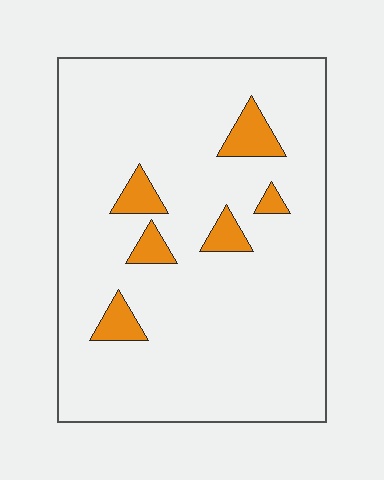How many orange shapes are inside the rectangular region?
6.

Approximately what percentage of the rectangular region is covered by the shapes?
Approximately 10%.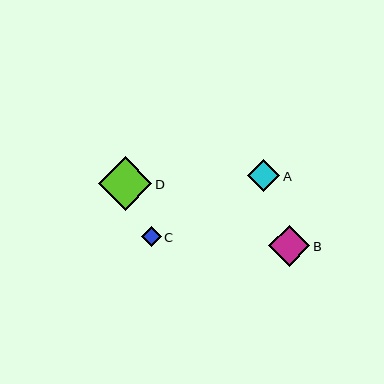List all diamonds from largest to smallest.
From largest to smallest: D, B, A, C.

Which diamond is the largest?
Diamond D is the largest with a size of approximately 53 pixels.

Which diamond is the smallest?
Diamond C is the smallest with a size of approximately 20 pixels.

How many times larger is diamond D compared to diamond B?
Diamond D is approximately 1.3 times the size of diamond B.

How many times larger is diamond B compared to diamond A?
Diamond B is approximately 1.3 times the size of diamond A.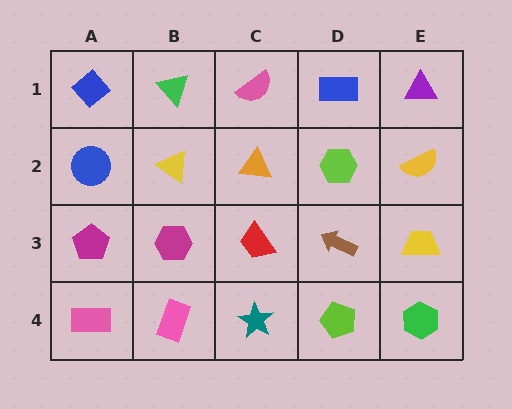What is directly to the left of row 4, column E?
A lime pentagon.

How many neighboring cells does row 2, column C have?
4.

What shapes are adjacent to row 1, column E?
A yellow semicircle (row 2, column E), a blue rectangle (row 1, column D).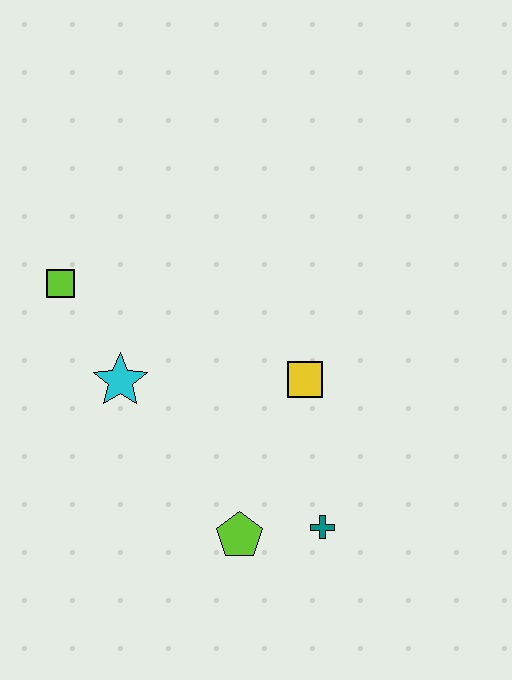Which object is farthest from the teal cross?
The lime square is farthest from the teal cross.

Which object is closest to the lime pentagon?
The teal cross is closest to the lime pentagon.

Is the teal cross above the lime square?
No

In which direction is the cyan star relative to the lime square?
The cyan star is below the lime square.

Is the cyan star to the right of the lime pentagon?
No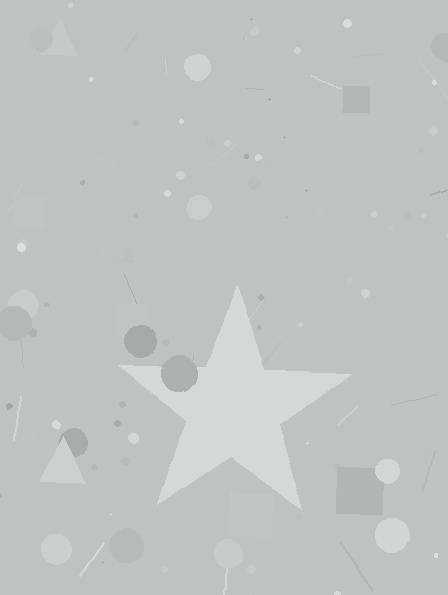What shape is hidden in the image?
A star is hidden in the image.